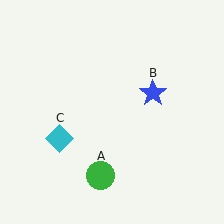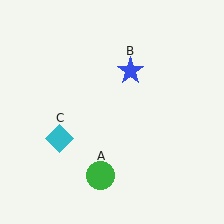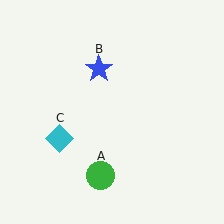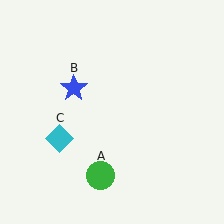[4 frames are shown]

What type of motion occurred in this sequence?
The blue star (object B) rotated counterclockwise around the center of the scene.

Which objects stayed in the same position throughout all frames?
Green circle (object A) and cyan diamond (object C) remained stationary.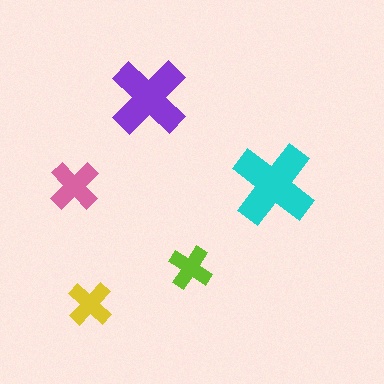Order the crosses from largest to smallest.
the cyan one, the purple one, the pink one, the yellow one, the lime one.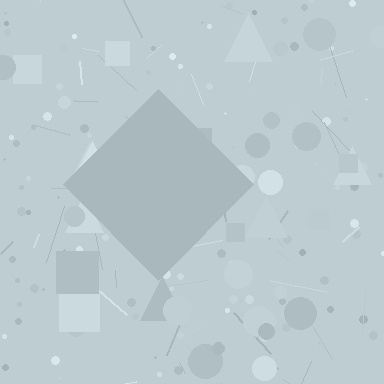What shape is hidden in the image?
A diamond is hidden in the image.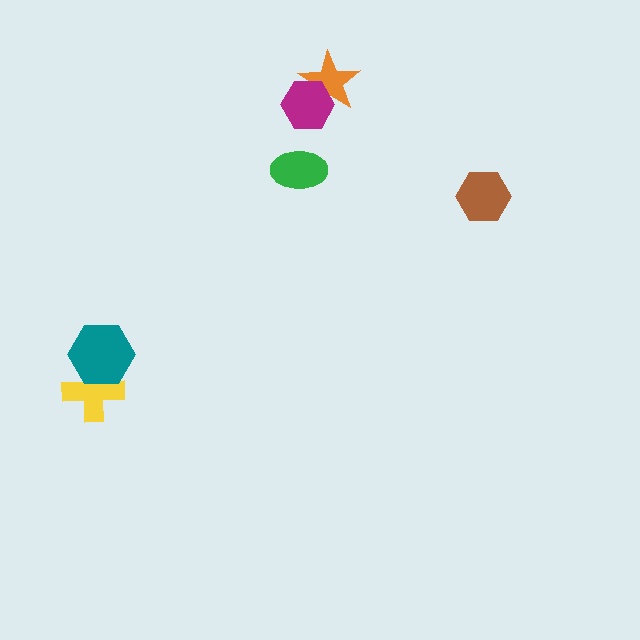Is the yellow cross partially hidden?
Yes, it is partially covered by another shape.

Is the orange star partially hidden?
Yes, it is partially covered by another shape.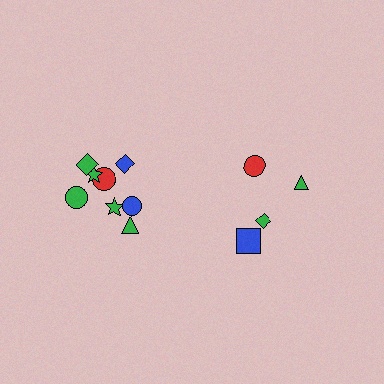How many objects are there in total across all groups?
There are 12 objects.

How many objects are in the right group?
There are 4 objects.